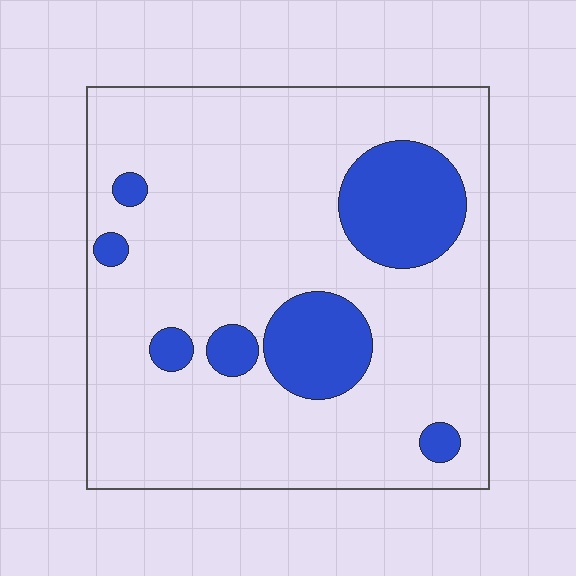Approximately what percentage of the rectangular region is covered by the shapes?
Approximately 20%.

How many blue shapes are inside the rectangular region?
7.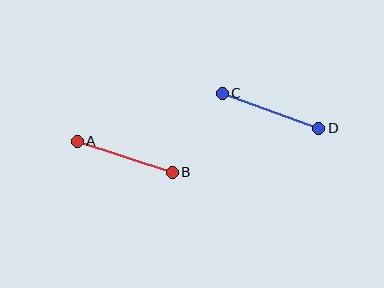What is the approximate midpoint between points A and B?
The midpoint is at approximately (125, 157) pixels.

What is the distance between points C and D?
The distance is approximately 102 pixels.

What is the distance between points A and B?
The distance is approximately 100 pixels.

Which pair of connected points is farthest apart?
Points C and D are farthest apart.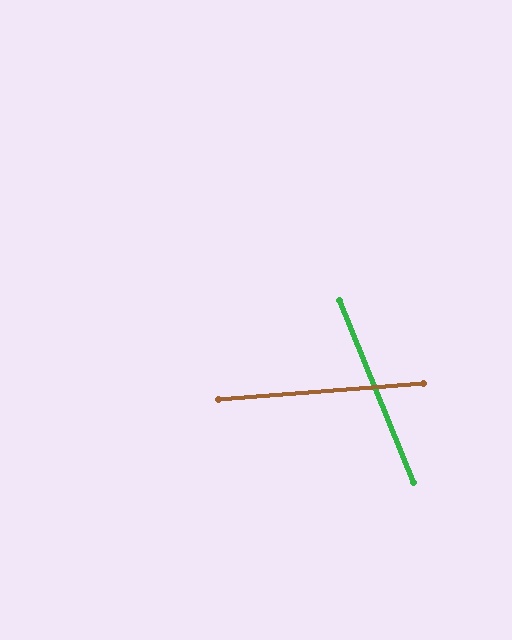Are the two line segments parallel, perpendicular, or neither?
Neither parallel nor perpendicular — they differ by about 73°.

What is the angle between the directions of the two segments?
Approximately 73 degrees.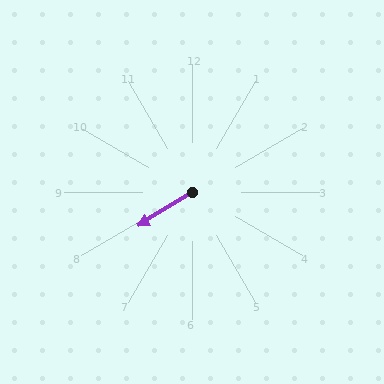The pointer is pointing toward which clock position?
Roughly 8 o'clock.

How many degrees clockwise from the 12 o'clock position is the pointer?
Approximately 238 degrees.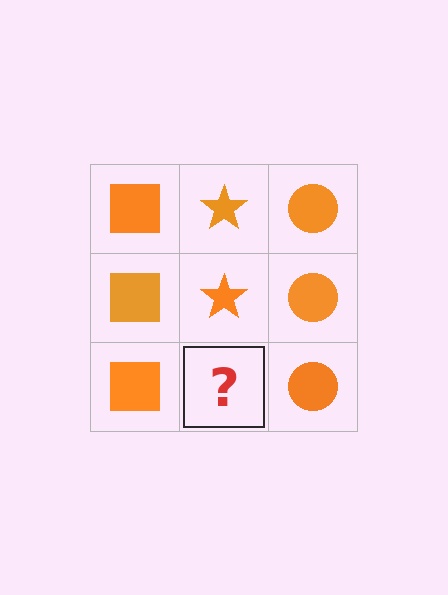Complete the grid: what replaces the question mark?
The question mark should be replaced with an orange star.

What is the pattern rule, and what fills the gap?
The rule is that each column has a consistent shape. The gap should be filled with an orange star.